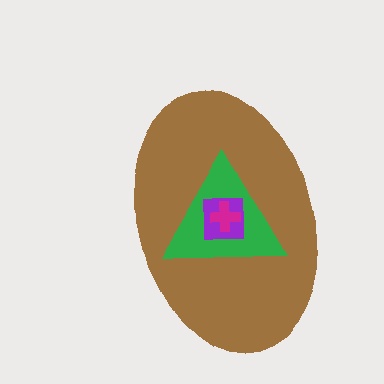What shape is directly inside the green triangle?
The purple square.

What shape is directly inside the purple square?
The magenta cross.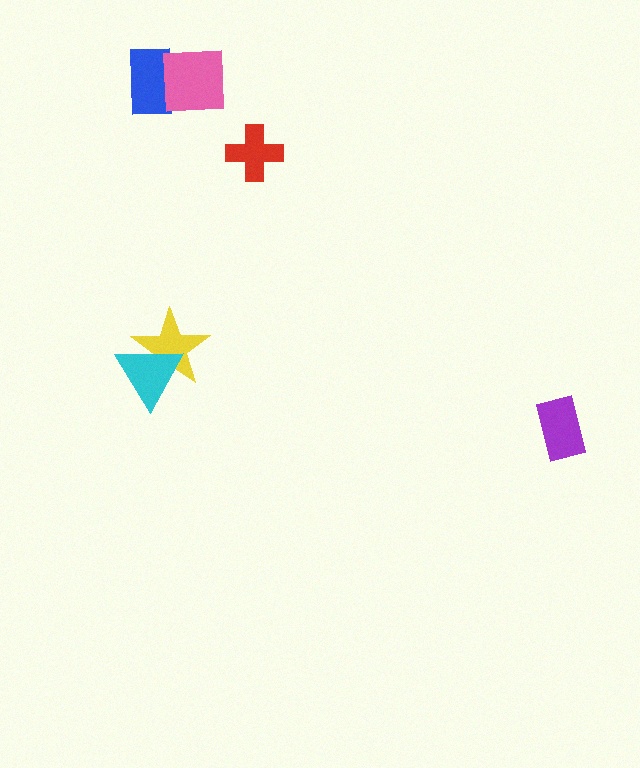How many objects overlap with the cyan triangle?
1 object overlaps with the cyan triangle.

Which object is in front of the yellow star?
The cyan triangle is in front of the yellow star.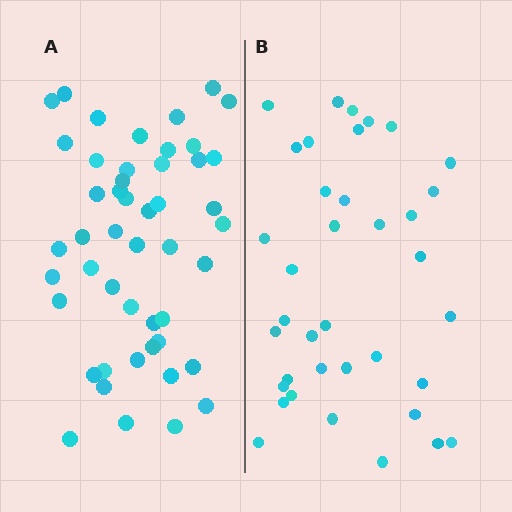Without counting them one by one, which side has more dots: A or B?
Region A (the left region) has more dots.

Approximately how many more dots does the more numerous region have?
Region A has roughly 12 or so more dots than region B.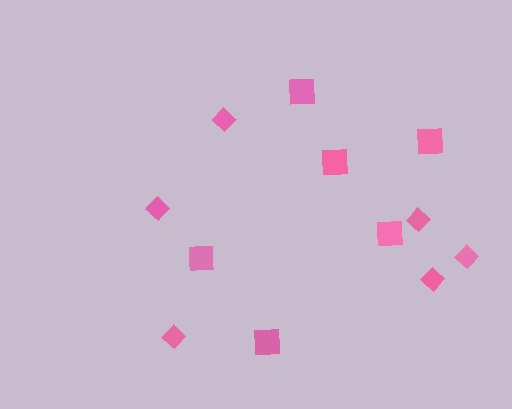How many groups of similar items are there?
There are 2 groups: one group of squares (6) and one group of diamonds (6).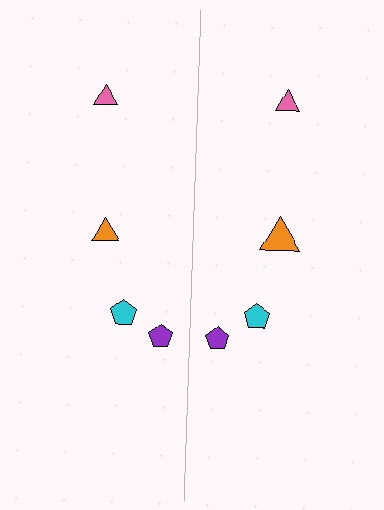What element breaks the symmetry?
The orange triangle on the right side has a different size than its mirror counterpart.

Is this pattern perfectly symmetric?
No, the pattern is not perfectly symmetric. The orange triangle on the right side has a different size than its mirror counterpart.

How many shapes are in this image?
There are 8 shapes in this image.